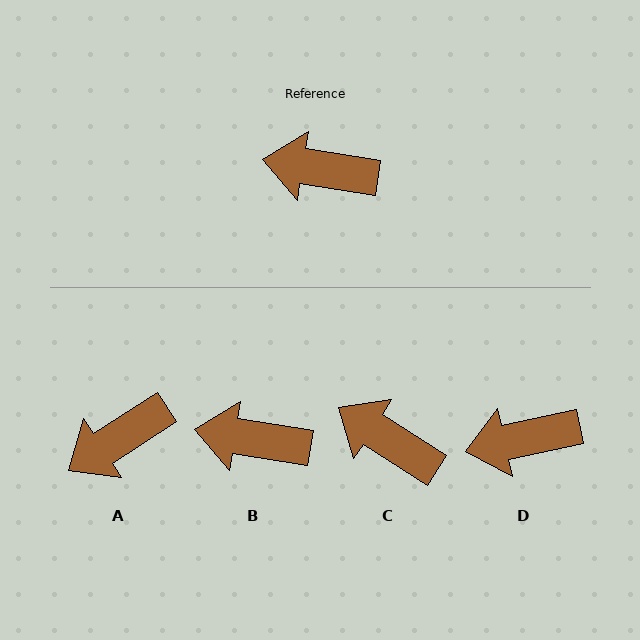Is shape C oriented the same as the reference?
No, it is off by about 24 degrees.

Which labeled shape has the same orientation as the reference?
B.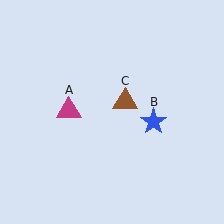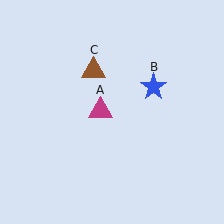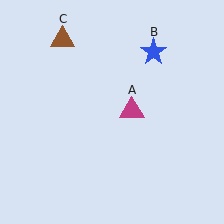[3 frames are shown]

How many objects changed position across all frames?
3 objects changed position: magenta triangle (object A), blue star (object B), brown triangle (object C).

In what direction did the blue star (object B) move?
The blue star (object B) moved up.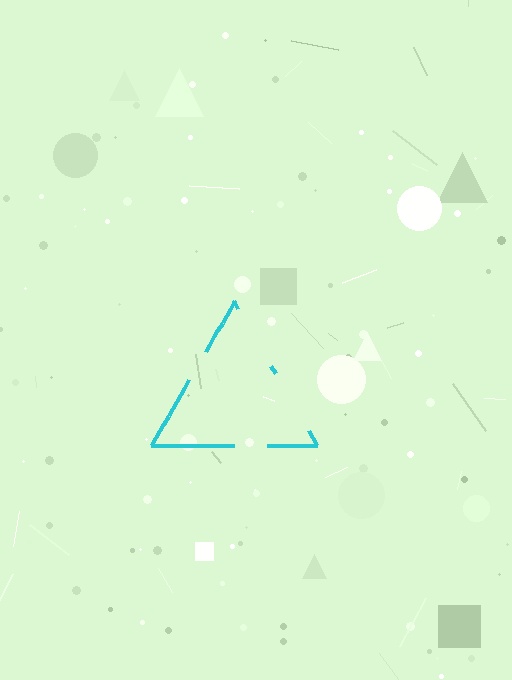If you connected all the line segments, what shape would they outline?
They would outline a triangle.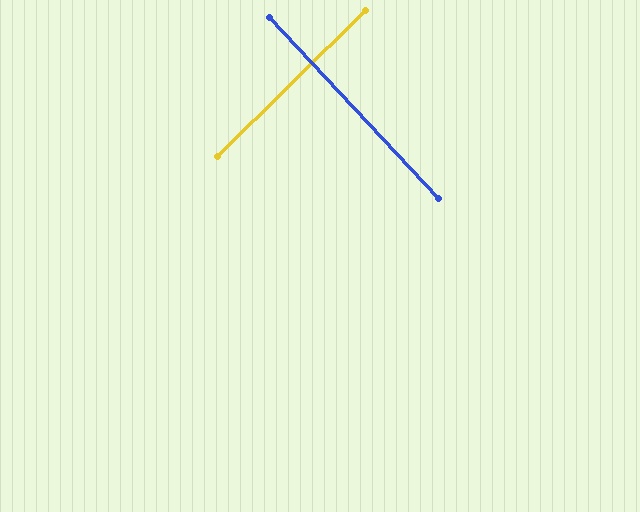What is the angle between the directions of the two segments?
Approximately 88 degrees.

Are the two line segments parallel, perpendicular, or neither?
Perpendicular — they meet at approximately 88°.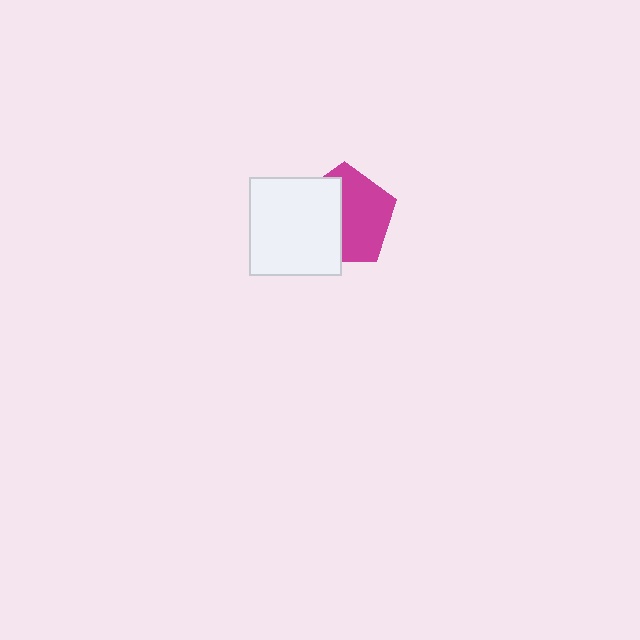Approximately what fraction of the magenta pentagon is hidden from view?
Roughly 45% of the magenta pentagon is hidden behind the white rectangle.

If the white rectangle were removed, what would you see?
You would see the complete magenta pentagon.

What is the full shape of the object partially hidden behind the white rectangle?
The partially hidden object is a magenta pentagon.